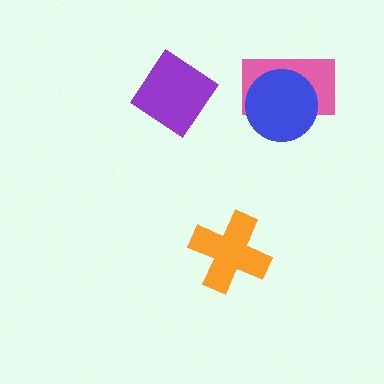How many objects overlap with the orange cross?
0 objects overlap with the orange cross.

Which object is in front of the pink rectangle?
The blue circle is in front of the pink rectangle.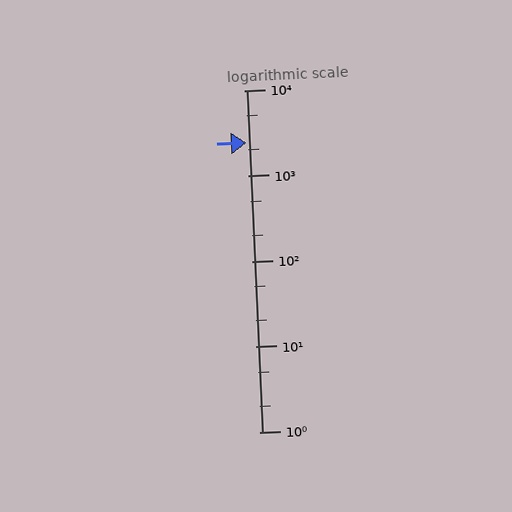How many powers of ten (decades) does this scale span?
The scale spans 4 decades, from 1 to 10000.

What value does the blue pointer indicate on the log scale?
The pointer indicates approximately 2400.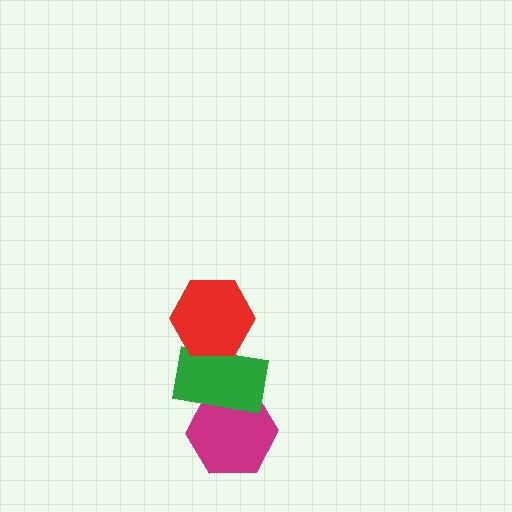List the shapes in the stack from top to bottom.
From top to bottom: the red hexagon, the green rectangle, the magenta hexagon.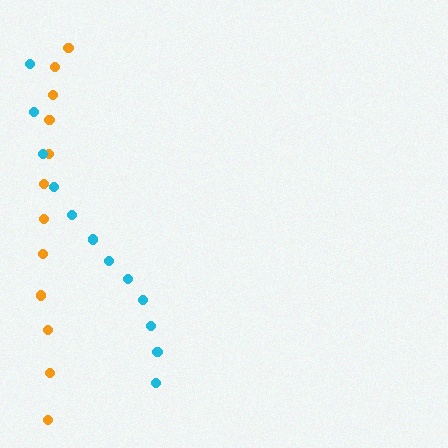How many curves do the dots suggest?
There are 2 distinct paths.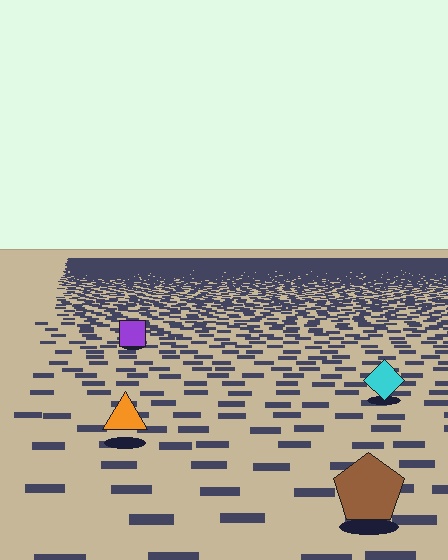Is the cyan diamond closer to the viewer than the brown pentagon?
No. The brown pentagon is closer — you can tell from the texture gradient: the ground texture is coarser near it.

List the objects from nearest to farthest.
From nearest to farthest: the brown pentagon, the orange triangle, the cyan diamond, the purple square.